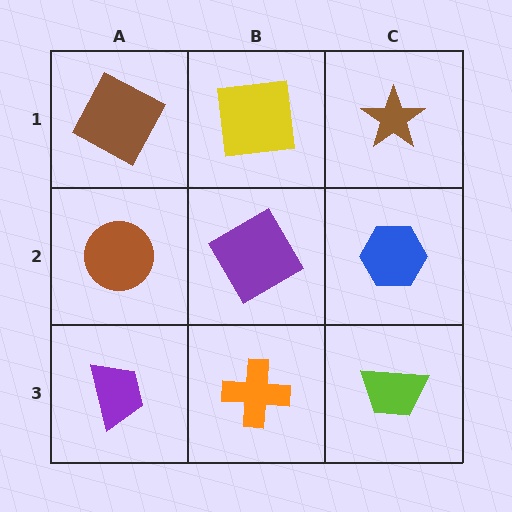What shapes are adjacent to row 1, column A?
A brown circle (row 2, column A), a yellow square (row 1, column B).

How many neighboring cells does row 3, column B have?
3.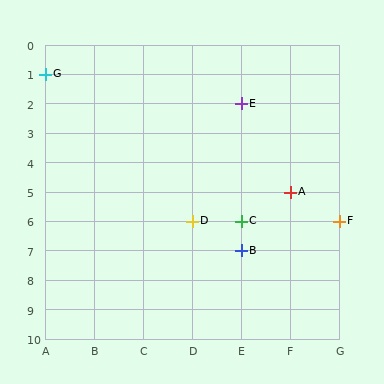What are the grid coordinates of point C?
Point C is at grid coordinates (E, 6).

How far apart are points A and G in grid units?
Points A and G are 5 columns and 4 rows apart (about 6.4 grid units diagonally).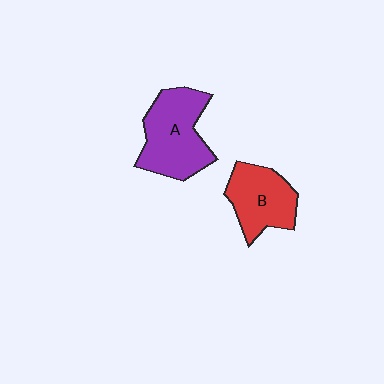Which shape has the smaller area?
Shape B (red).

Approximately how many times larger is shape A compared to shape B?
Approximately 1.3 times.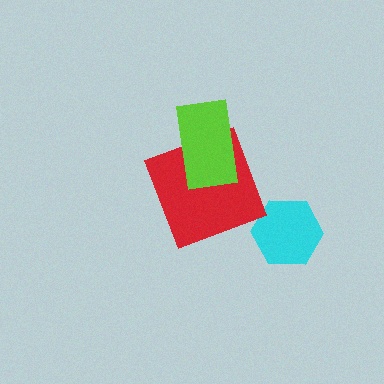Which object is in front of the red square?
The lime rectangle is in front of the red square.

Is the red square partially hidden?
Yes, it is partially covered by another shape.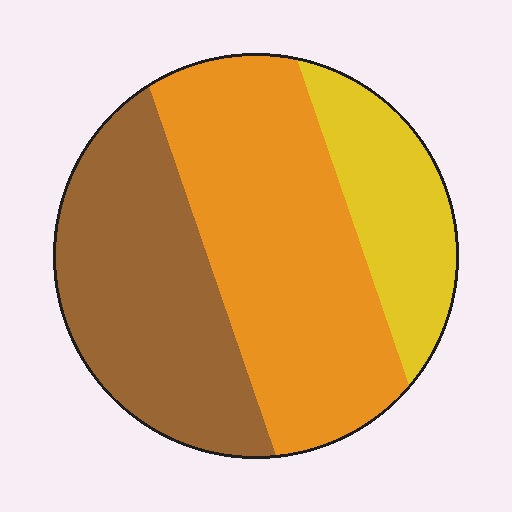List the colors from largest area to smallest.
From largest to smallest: orange, brown, yellow.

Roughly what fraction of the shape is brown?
Brown takes up about three eighths (3/8) of the shape.